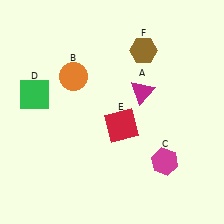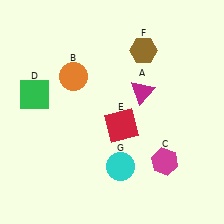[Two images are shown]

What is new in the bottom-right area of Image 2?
A cyan circle (G) was added in the bottom-right area of Image 2.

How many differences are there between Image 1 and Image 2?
There is 1 difference between the two images.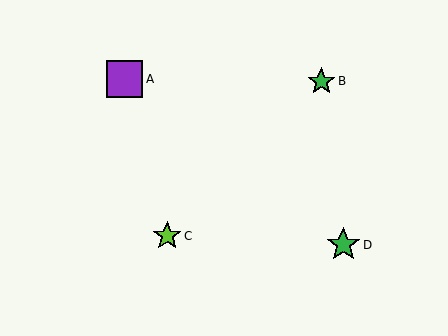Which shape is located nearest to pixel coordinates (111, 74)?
The purple square (labeled A) at (125, 79) is nearest to that location.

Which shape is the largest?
The purple square (labeled A) is the largest.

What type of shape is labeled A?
Shape A is a purple square.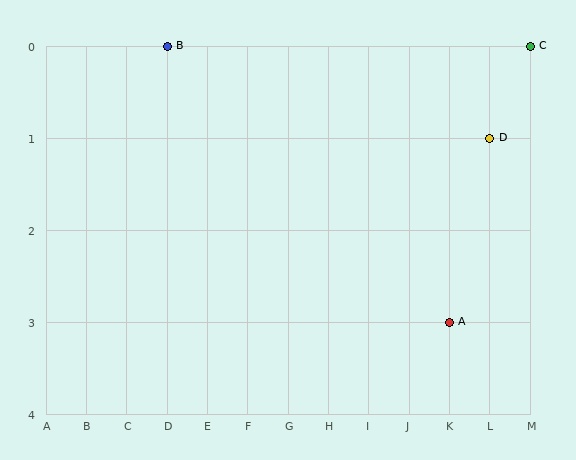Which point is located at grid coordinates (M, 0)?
Point C is at (M, 0).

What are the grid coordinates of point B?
Point B is at grid coordinates (D, 0).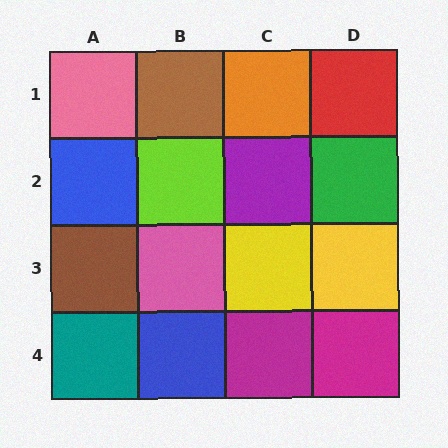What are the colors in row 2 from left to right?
Blue, lime, purple, green.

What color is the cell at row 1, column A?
Pink.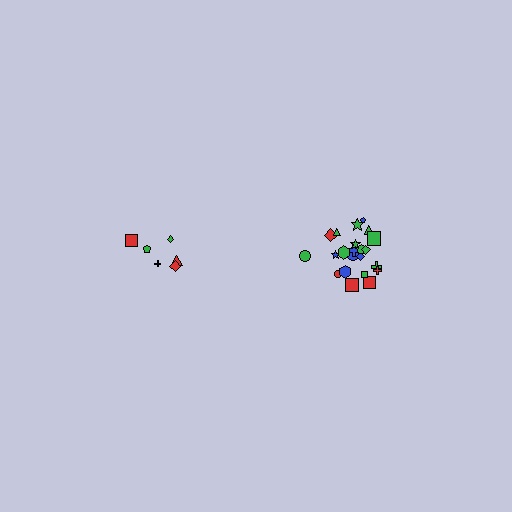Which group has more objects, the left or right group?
The right group.